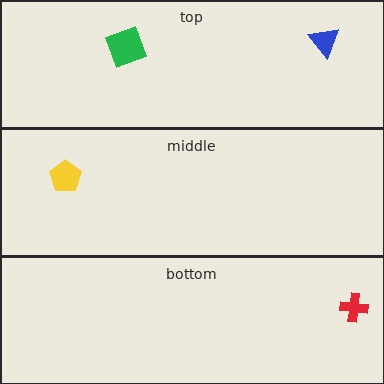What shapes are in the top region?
The blue triangle, the green square.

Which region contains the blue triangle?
The top region.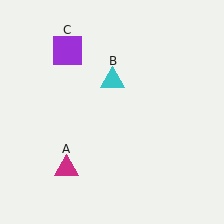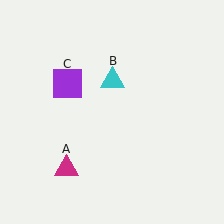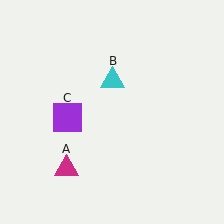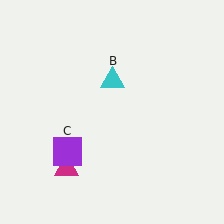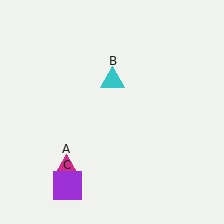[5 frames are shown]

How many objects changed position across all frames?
1 object changed position: purple square (object C).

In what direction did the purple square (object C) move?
The purple square (object C) moved down.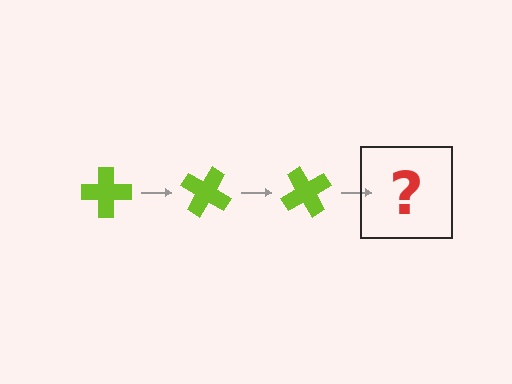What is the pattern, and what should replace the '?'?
The pattern is that the cross rotates 30 degrees each step. The '?' should be a lime cross rotated 90 degrees.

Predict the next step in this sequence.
The next step is a lime cross rotated 90 degrees.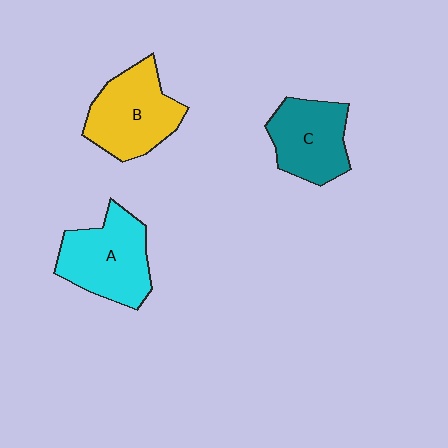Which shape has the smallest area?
Shape C (teal).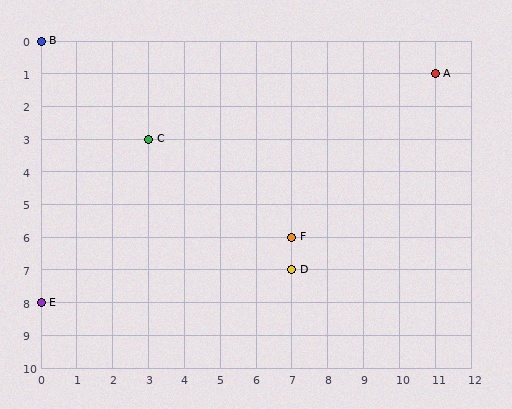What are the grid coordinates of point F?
Point F is at grid coordinates (7, 6).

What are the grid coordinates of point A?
Point A is at grid coordinates (11, 1).